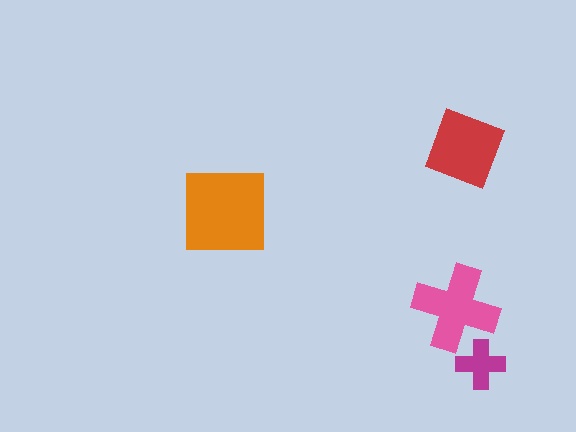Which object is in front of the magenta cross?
The pink cross is in front of the magenta cross.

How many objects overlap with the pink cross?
1 object overlaps with the pink cross.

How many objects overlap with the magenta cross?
1 object overlaps with the magenta cross.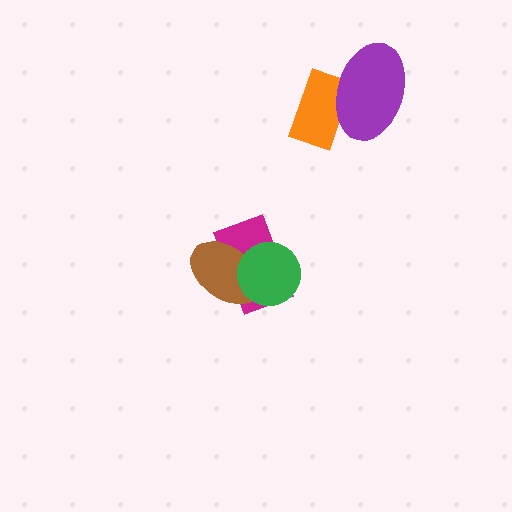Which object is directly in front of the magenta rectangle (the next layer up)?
The brown ellipse is directly in front of the magenta rectangle.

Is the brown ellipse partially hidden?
Yes, it is partially covered by another shape.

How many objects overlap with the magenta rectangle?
2 objects overlap with the magenta rectangle.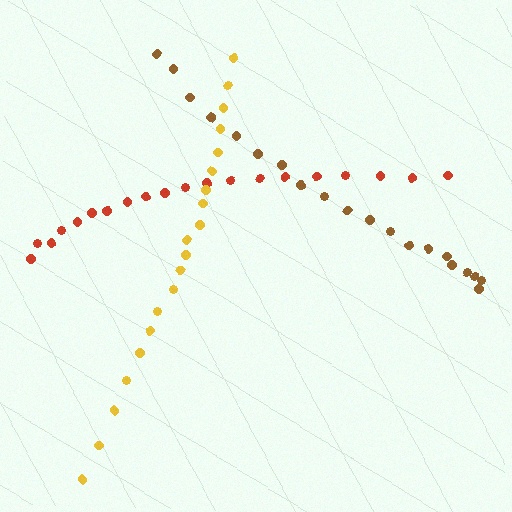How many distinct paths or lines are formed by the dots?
There are 3 distinct paths.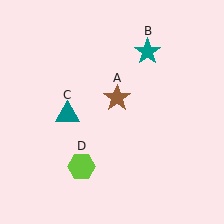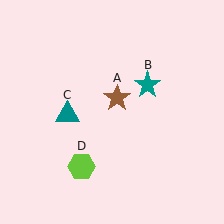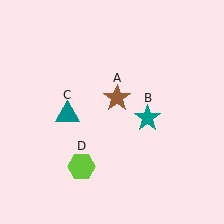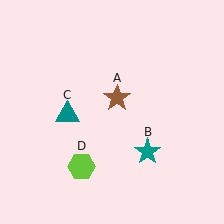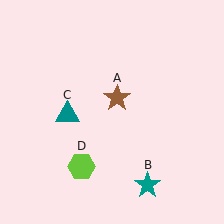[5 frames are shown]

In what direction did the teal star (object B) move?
The teal star (object B) moved down.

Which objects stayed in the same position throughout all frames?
Brown star (object A) and teal triangle (object C) and lime hexagon (object D) remained stationary.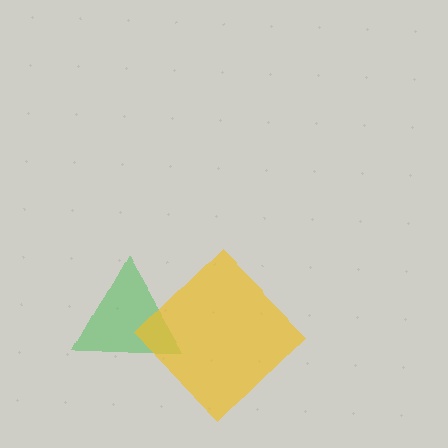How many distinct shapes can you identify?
There are 2 distinct shapes: a green triangle, a yellow diamond.